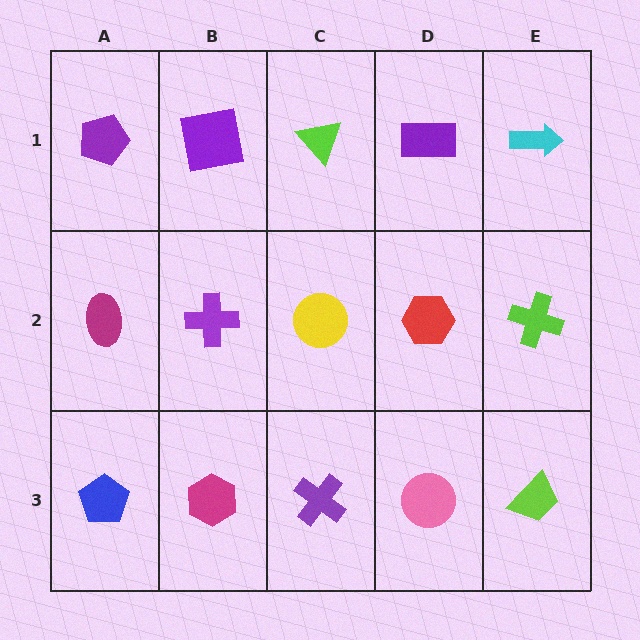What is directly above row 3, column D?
A red hexagon.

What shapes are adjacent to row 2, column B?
A purple square (row 1, column B), a magenta hexagon (row 3, column B), a magenta ellipse (row 2, column A), a yellow circle (row 2, column C).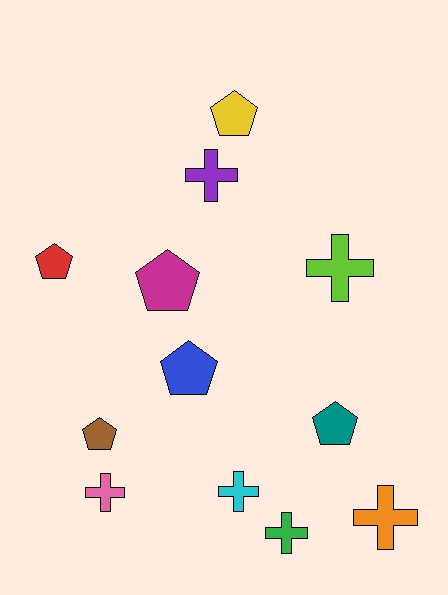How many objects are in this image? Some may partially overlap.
There are 12 objects.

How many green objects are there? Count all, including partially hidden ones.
There is 1 green object.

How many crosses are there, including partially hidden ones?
There are 6 crosses.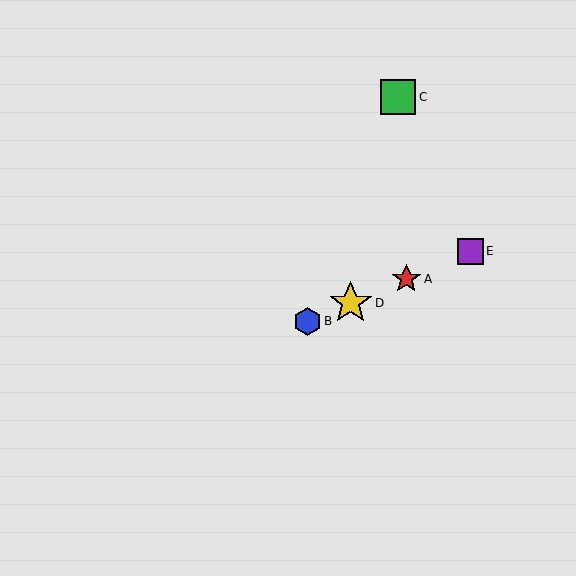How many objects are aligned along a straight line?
4 objects (A, B, D, E) are aligned along a straight line.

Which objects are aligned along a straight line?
Objects A, B, D, E are aligned along a straight line.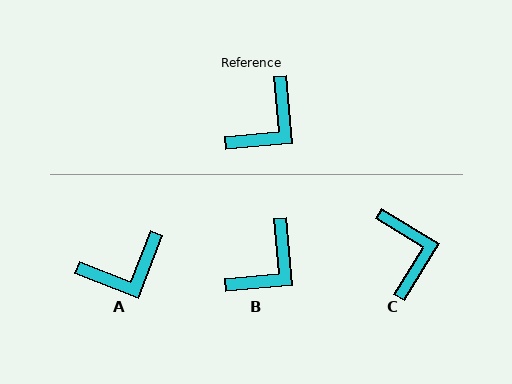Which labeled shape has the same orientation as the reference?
B.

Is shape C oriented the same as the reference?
No, it is off by about 54 degrees.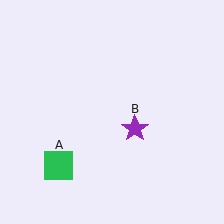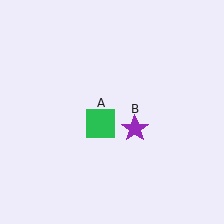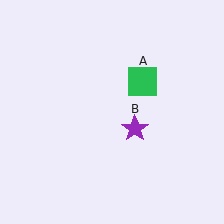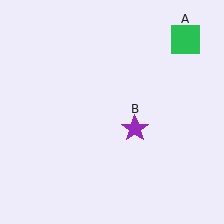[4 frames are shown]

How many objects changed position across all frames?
1 object changed position: green square (object A).